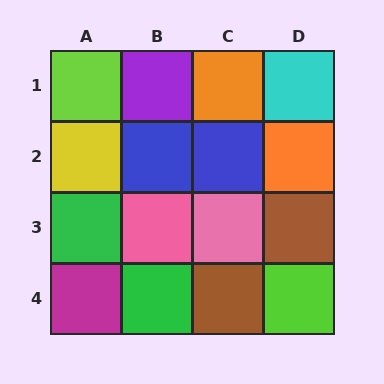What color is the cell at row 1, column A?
Lime.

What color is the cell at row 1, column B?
Purple.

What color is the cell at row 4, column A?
Magenta.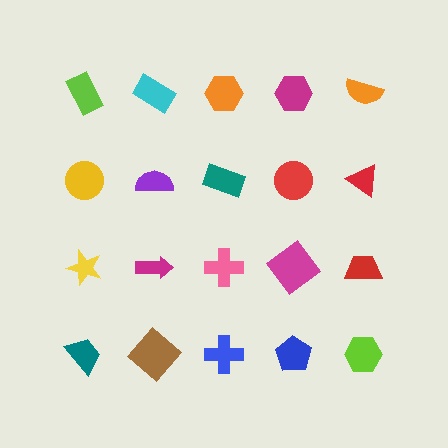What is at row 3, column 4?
A magenta diamond.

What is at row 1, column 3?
An orange hexagon.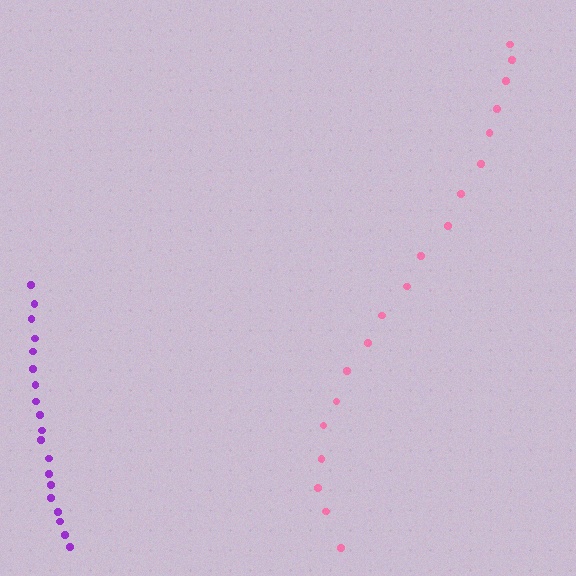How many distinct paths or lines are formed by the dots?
There are 2 distinct paths.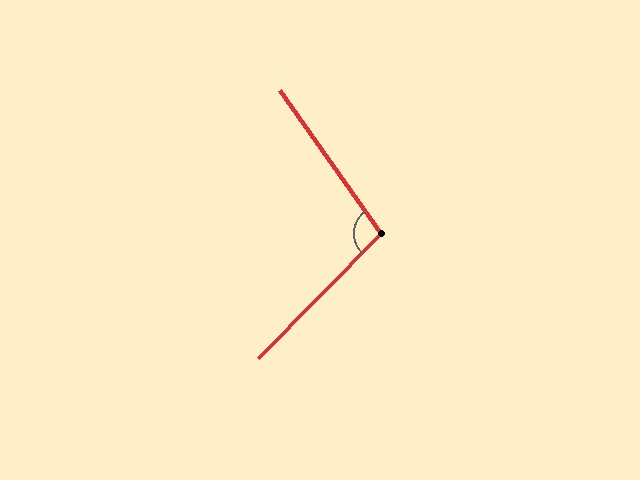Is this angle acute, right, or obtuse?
It is obtuse.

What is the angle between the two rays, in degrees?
Approximately 100 degrees.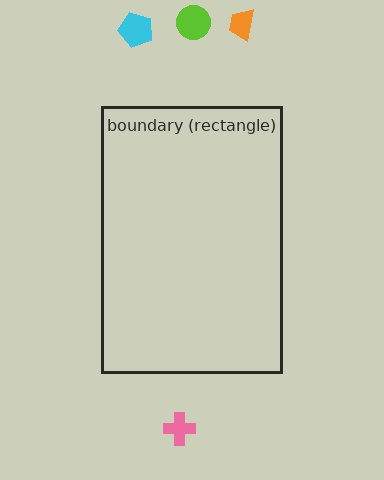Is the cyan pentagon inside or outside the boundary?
Outside.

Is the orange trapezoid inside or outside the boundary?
Outside.